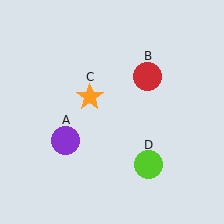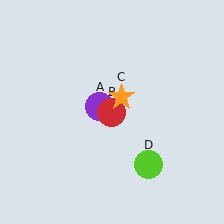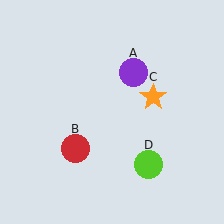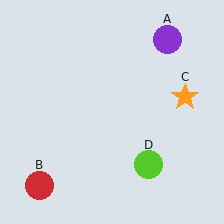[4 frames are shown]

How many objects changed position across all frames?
3 objects changed position: purple circle (object A), red circle (object B), orange star (object C).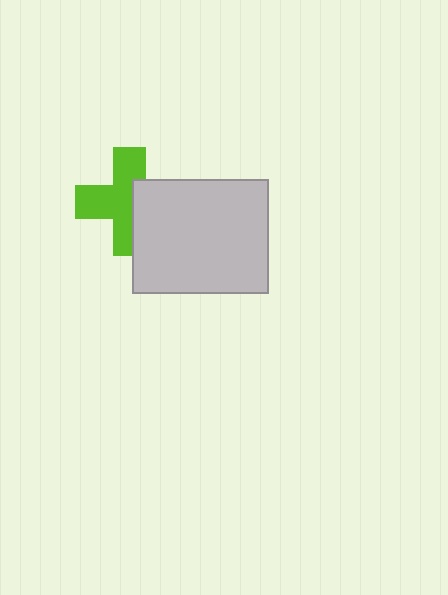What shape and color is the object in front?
The object in front is a light gray rectangle.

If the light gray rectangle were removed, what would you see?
You would see the complete lime cross.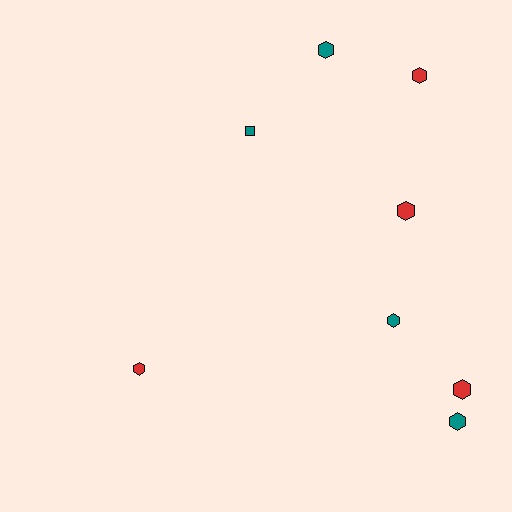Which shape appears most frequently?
Hexagon, with 7 objects.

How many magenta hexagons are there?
There are no magenta hexagons.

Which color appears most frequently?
Red, with 4 objects.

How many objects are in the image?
There are 8 objects.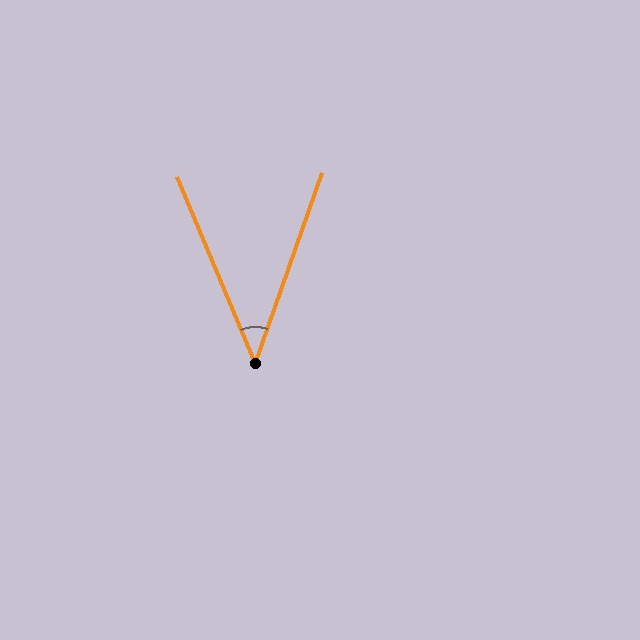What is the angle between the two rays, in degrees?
Approximately 42 degrees.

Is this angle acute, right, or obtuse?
It is acute.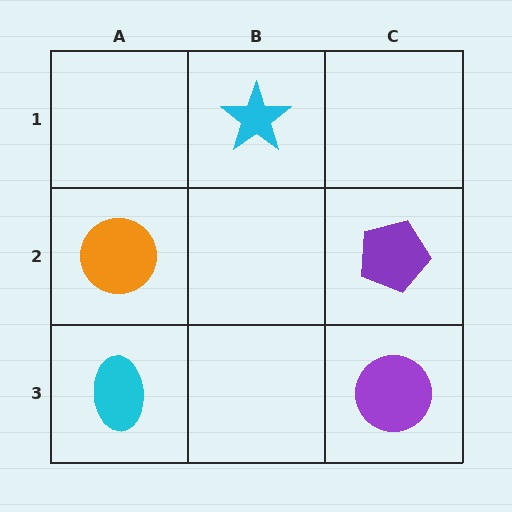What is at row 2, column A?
An orange circle.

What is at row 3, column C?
A purple circle.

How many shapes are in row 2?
2 shapes.